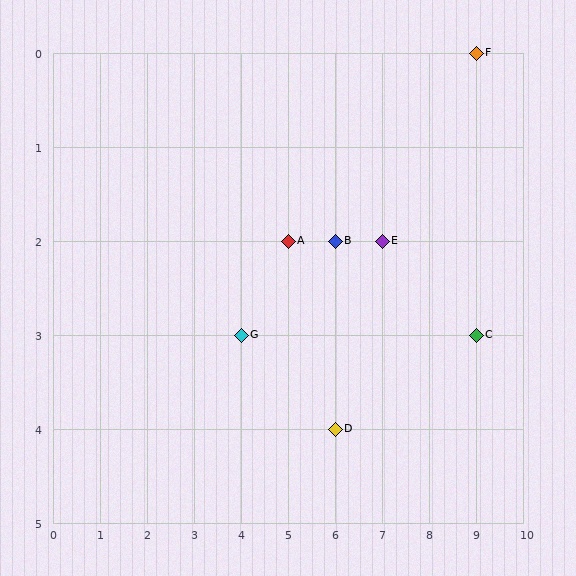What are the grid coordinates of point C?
Point C is at grid coordinates (9, 3).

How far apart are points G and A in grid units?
Points G and A are 1 column and 1 row apart (about 1.4 grid units diagonally).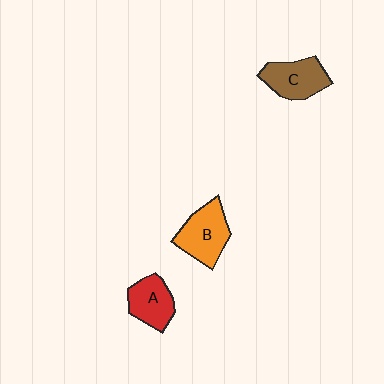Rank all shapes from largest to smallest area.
From largest to smallest: B (orange), C (brown), A (red).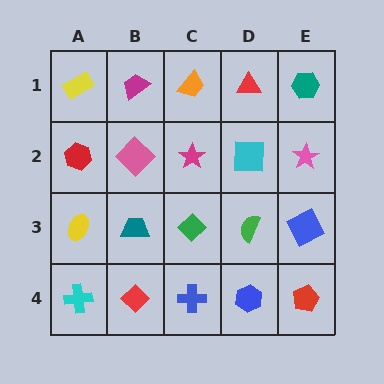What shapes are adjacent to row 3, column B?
A pink diamond (row 2, column B), a red diamond (row 4, column B), a yellow ellipse (row 3, column A), a green diamond (row 3, column C).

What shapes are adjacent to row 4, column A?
A yellow ellipse (row 3, column A), a red diamond (row 4, column B).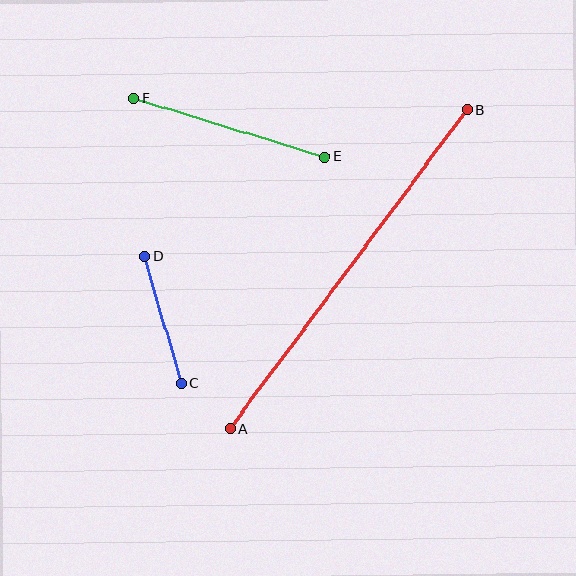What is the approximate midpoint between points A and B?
The midpoint is at approximately (348, 269) pixels.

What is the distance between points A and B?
The distance is approximately 397 pixels.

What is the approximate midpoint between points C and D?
The midpoint is at approximately (163, 320) pixels.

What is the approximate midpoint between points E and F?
The midpoint is at approximately (229, 128) pixels.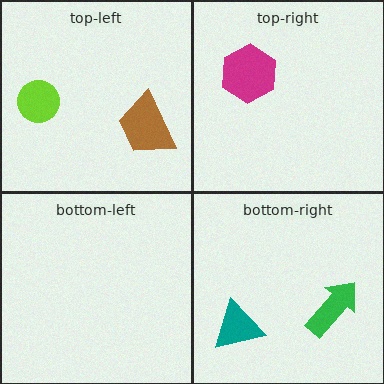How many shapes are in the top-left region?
2.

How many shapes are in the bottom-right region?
2.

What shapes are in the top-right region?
The magenta hexagon.